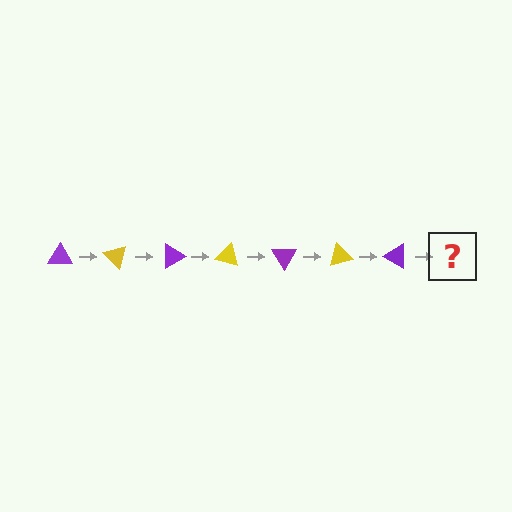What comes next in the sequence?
The next element should be a yellow triangle, rotated 315 degrees from the start.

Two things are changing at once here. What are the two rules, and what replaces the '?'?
The two rules are that it rotates 45 degrees each step and the color cycles through purple and yellow. The '?' should be a yellow triangle, rotated 315 degrees from the start.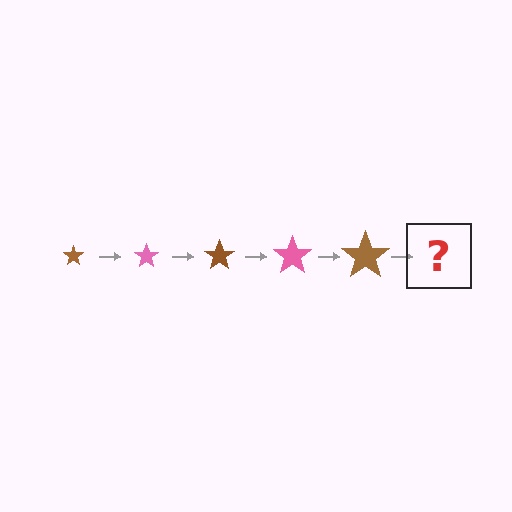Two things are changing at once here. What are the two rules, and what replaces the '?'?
The two rules are that the star grows larger each step and the color cycles through brown and pink. The '?' should be a pink star, larger than the previous one.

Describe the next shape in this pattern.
It should be a pink star, larger than the previous one.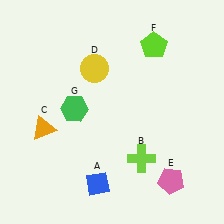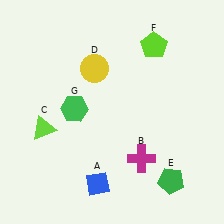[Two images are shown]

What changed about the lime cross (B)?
In Image 1, B is lime. In Image 2, it changed to magenta.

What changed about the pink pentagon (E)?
In Image 1, E is pink. In Image 2, it changed to green.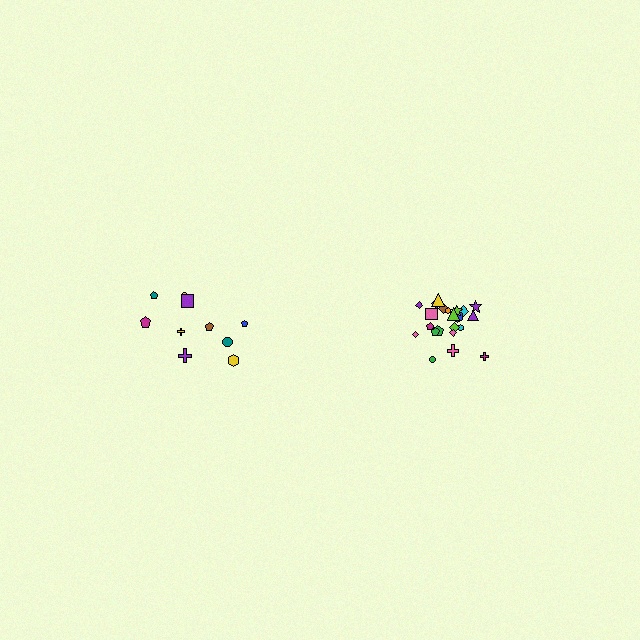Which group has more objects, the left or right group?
The right group.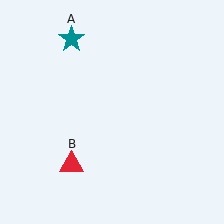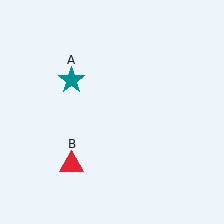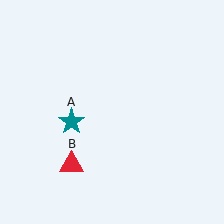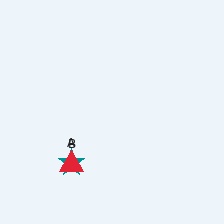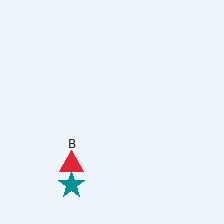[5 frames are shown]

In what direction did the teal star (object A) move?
The teal star (object A) moved down.